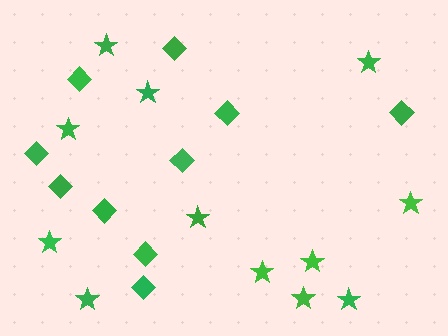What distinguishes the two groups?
There are 2 groups: one group of diamonds (10) and one group of stars (12).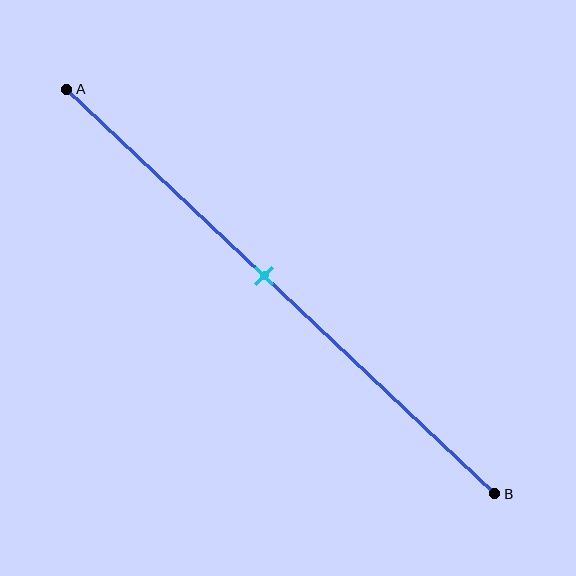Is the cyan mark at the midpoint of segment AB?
No, the mark is at about 45% from A, not at the 50% midpoint.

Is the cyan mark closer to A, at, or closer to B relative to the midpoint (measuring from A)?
The cyan mark is closer to point A than the midpoint of segment AB.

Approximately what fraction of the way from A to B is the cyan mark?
The cyan mark is approximately 45% of the way from A to B.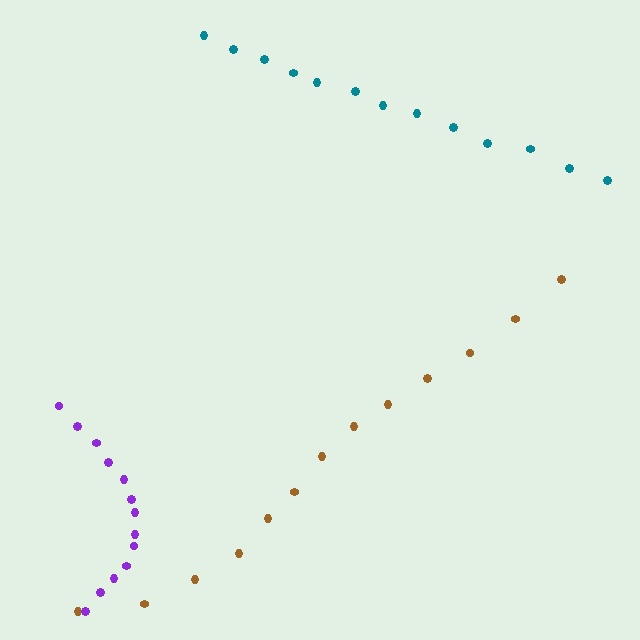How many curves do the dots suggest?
There are 3 distinct paths.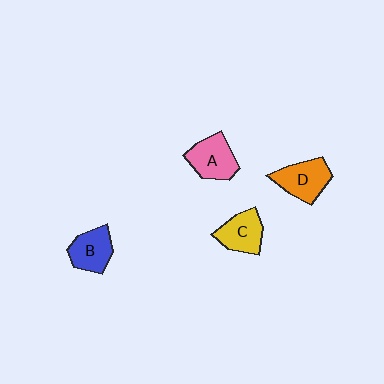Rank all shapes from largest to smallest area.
From largest to smallest: D (orange), A (pink), C (yellow), B (blue).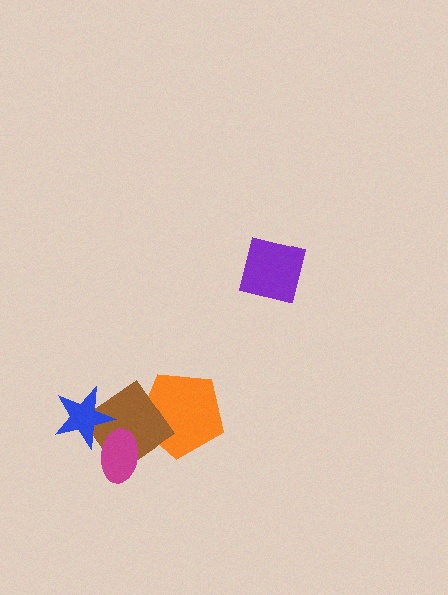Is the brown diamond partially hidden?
Yes, it is partially covered by another shape.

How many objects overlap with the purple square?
0 objects overlap with the purple square.